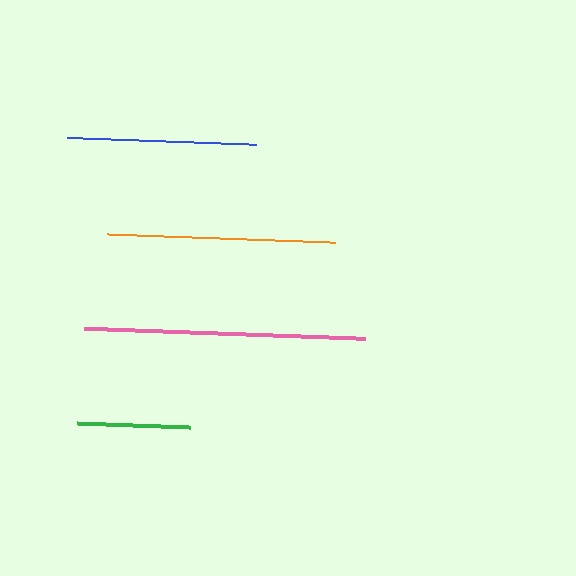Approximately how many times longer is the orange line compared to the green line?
The orange line is approximately 2.0 times the length of the green line.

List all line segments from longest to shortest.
From longest to shortest: pink, orange, blue, green.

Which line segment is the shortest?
The green line is the shortest at approximately 113 pixels.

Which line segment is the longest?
The pink line is the longest at approximately 281 pixels.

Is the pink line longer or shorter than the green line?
The pink line is longer than the green line.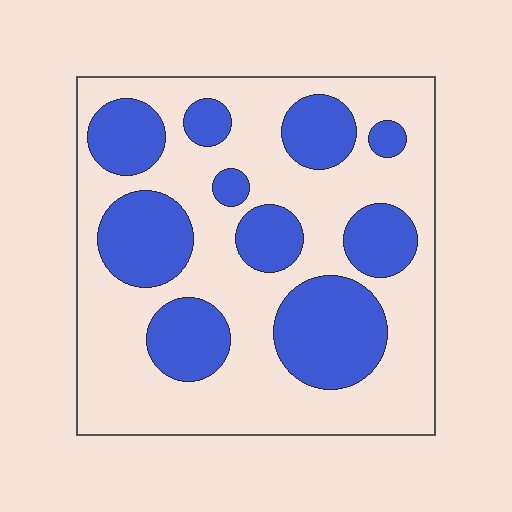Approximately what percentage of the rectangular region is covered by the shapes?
Approximately 35%.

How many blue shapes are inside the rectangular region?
10.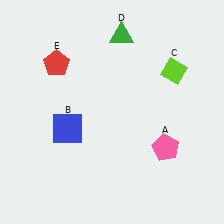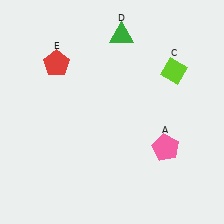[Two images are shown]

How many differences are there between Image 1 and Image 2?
There is 1 difference between the two images.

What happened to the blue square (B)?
The blue square (B) was removed in Image 2. It was in the bottom-left area of Image 1.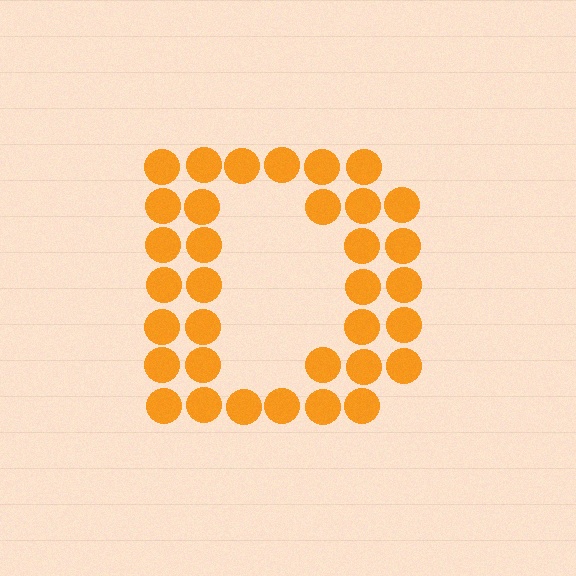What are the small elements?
The small elements are circles.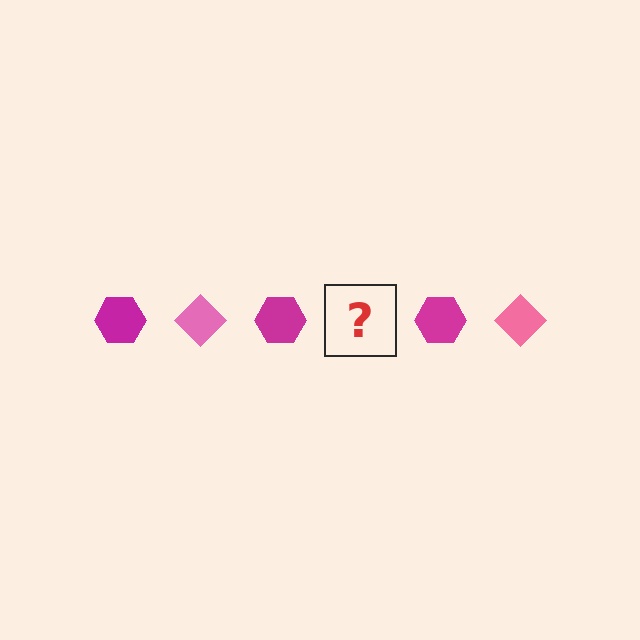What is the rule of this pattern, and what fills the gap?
The rule is that the pattern alternates between magenta hexagon and pink diamond. The gap should be filled with a pink diamond.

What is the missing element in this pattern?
The missing element is a pink diamond.